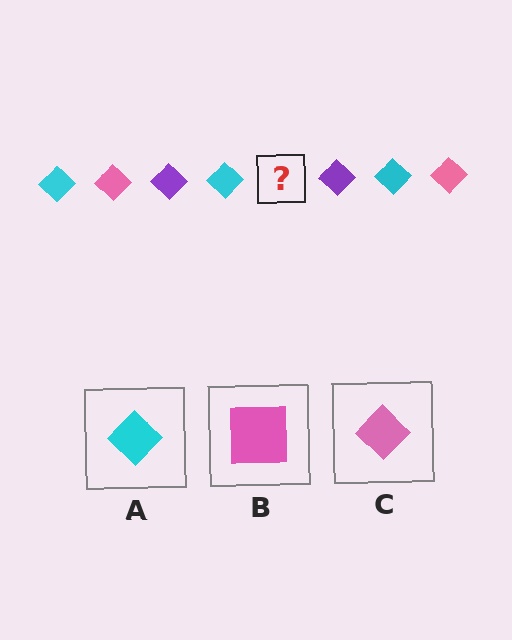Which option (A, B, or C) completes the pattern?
C.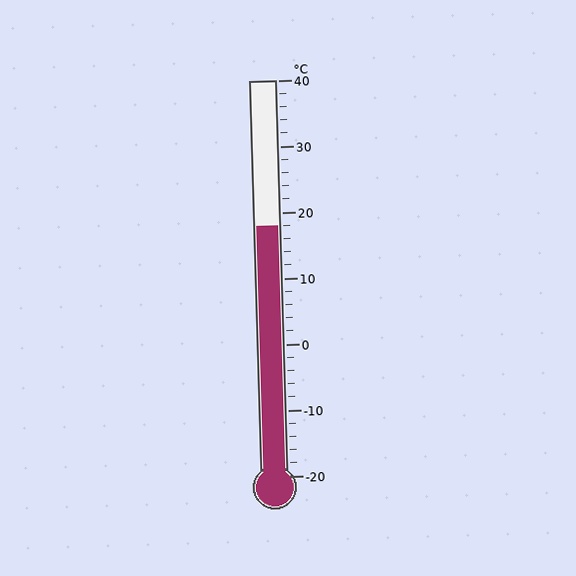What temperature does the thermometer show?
The thermometer shows approximately 18°C.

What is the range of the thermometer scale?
The thermometer scale ranges from -20°C to 40°C.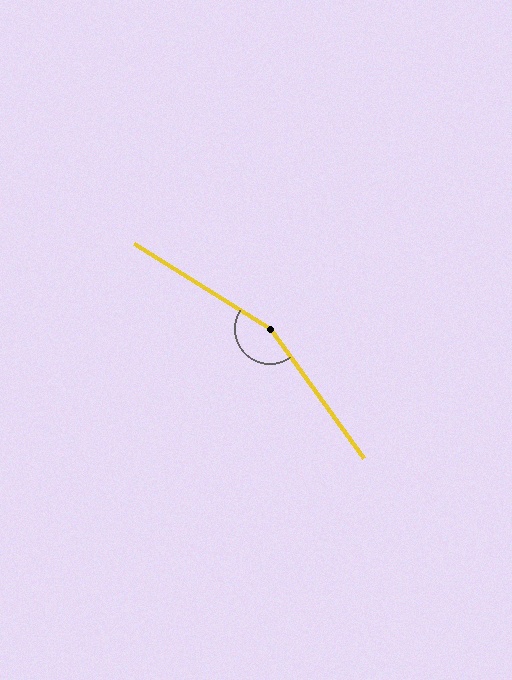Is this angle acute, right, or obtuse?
It is obtuse.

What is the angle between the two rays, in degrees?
Approximately 158 degrees.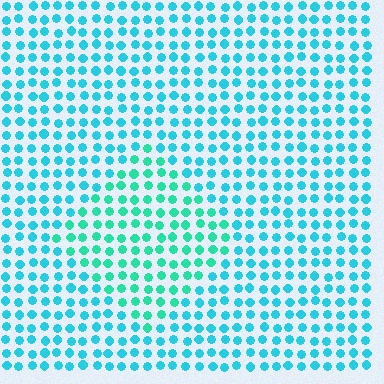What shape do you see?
I see a diamond.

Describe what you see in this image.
The image is filled with small cyan elements in a uniform arrangement. A diamond-shaped region is visible where the elements are tinted to a slightly different hue, forming a subtle color boundary.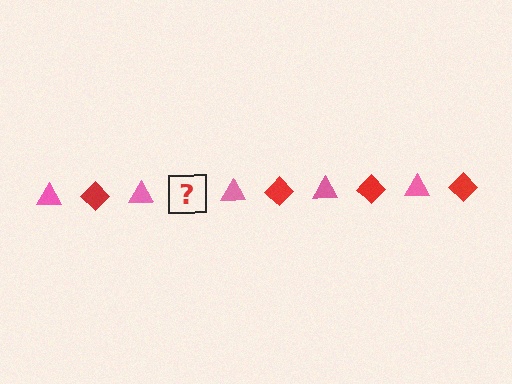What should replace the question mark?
The question mark should be replaced with a red diamond.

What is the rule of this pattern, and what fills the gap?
The rule is that the pattern alternates between pink triangle and red diamond. The gap should be filled with a red diamond.